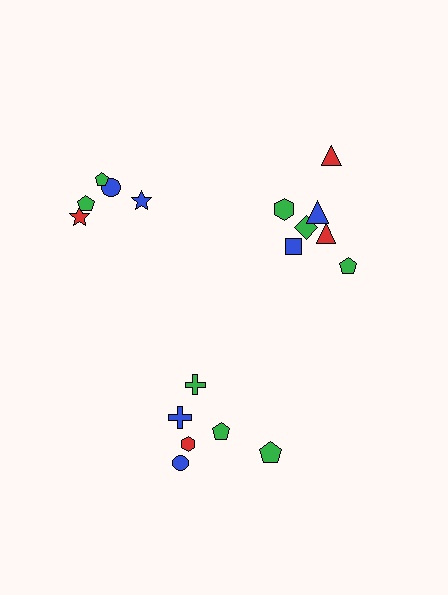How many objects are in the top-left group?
There are 5 objects.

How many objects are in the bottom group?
There are 6 objects.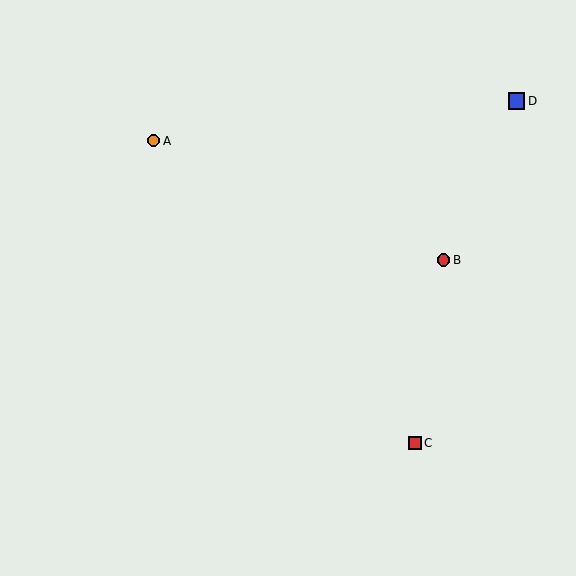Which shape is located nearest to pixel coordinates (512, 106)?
The blue square (labeled D) at (516, 101) is nearest to that location.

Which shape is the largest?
The blue square (labeled D) is the largest.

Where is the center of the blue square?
The center of the blue square is at (516, 101).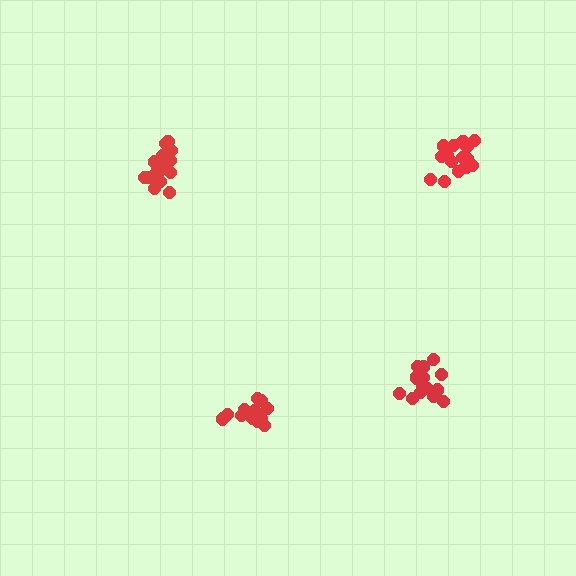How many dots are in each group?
Group 1: 19 dots, Group 2: 16 dots, Group 3: 18 dots, Group 4: 18 dots (71 total).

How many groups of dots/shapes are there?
There are 4 groups.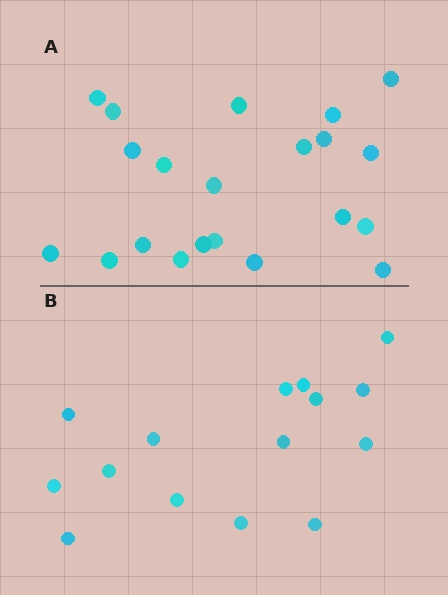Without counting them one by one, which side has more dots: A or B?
Region A (the top region) has more dots.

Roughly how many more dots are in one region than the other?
Region A has about 6 more dots than region B.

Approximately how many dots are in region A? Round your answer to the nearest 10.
About 20 dots. (The exact count is 21, which rounds to 20.)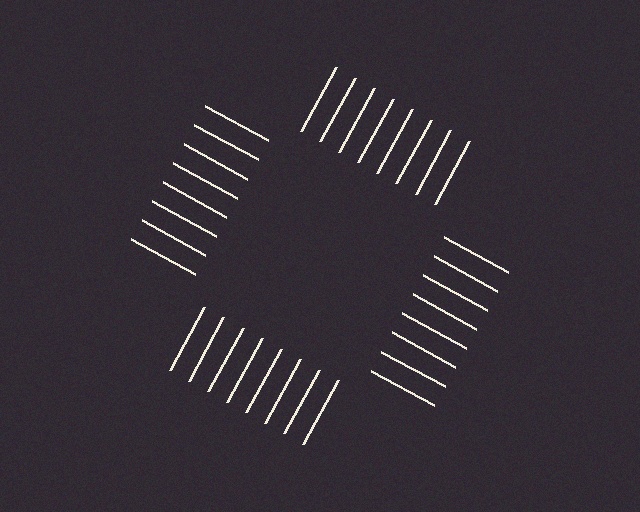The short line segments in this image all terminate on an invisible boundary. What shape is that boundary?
An illusory square — the line segments terminate on its edges but no continuous stroke is drawn.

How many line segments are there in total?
32 — 8 along each of the 4 edges.